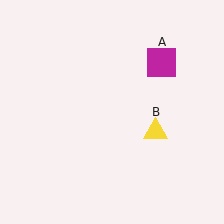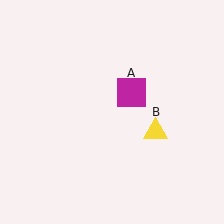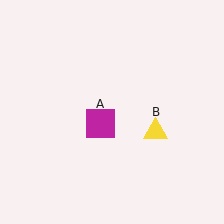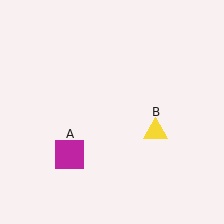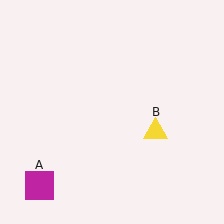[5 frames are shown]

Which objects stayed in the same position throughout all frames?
Yellow triangle (object B) remained stationary.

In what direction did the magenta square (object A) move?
The magenta square (object A) moved down and to the left.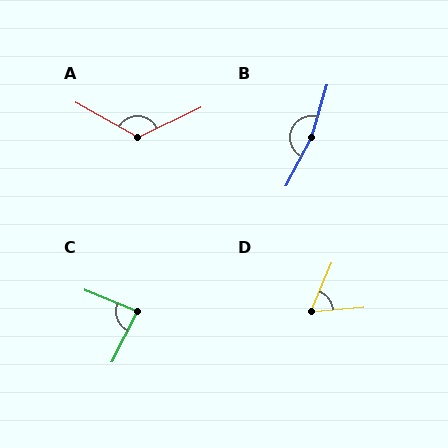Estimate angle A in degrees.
Approximately 125 degrees.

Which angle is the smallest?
D, at approximately 62 degrees.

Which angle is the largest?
B, at approximately 169 degrees.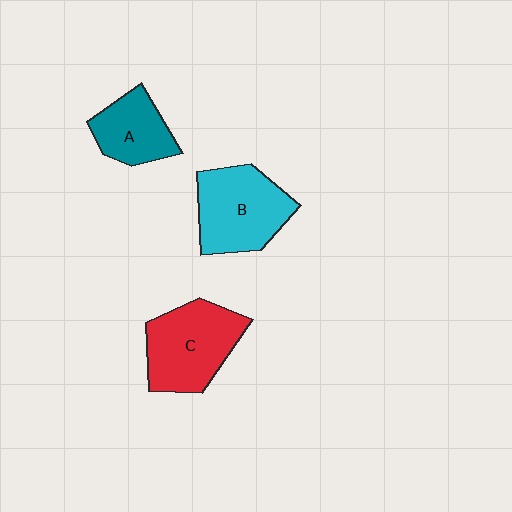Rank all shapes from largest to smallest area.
From largest to smallest: C (red), B (cyan), A (teal).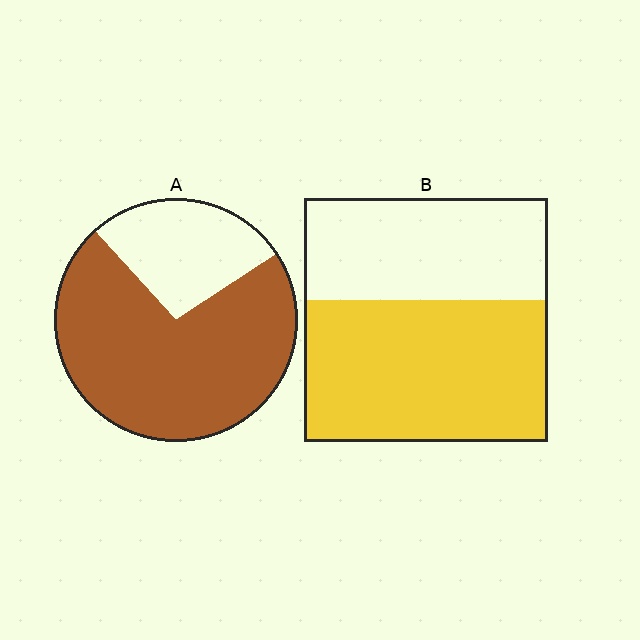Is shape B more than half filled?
Yes.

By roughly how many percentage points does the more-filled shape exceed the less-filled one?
By roughly 15 percentage points (A over B).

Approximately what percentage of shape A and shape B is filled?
A is approximately 75% and B is approximately 60%.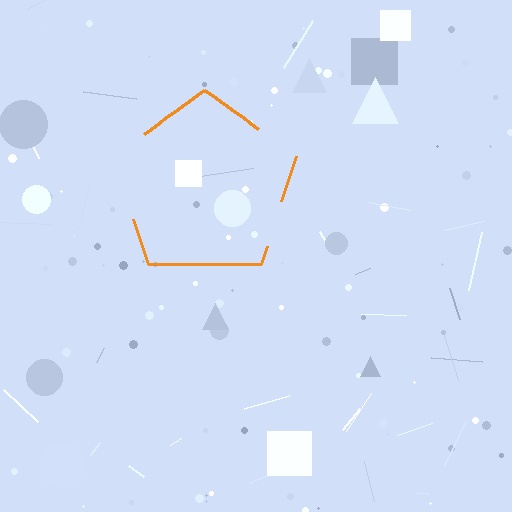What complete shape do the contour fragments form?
The contour fragments form a pentagon.